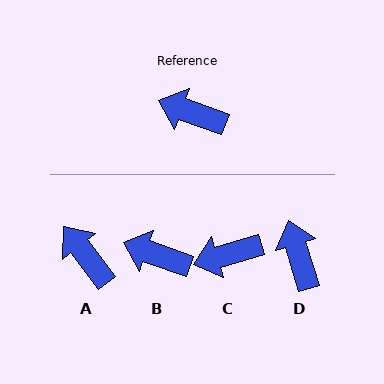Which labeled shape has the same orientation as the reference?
B.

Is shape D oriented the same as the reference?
No, it is off by about 54 degrees.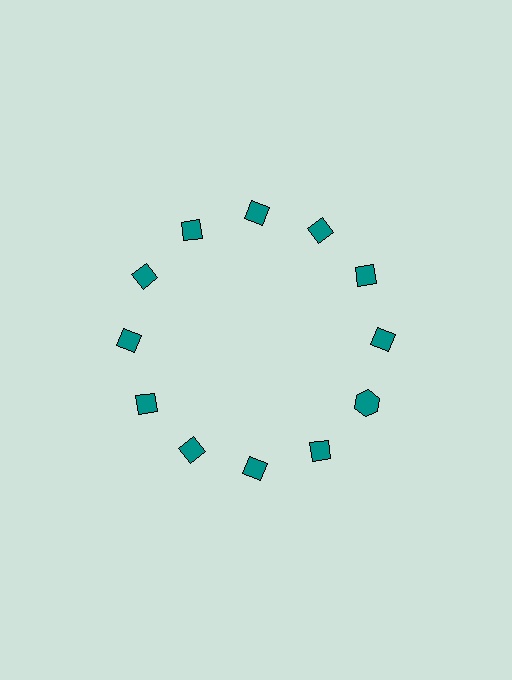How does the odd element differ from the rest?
It has a different shape: hexagon instead of diamond.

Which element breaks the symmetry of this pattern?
The teal hexagon at roughly the 4 o'clock position breaks the symmetry. All other shapes are teal diamonds.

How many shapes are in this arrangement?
There are 12 shapes arranged in a ring pattern.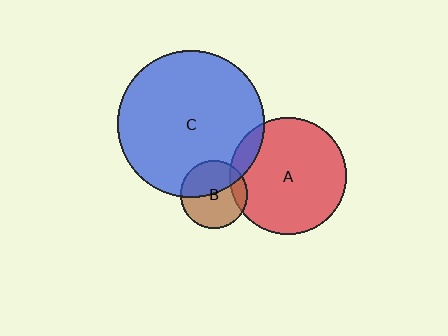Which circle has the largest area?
Circle C (blue).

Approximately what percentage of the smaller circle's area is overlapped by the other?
Approximately 45%.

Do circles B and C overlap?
Yes.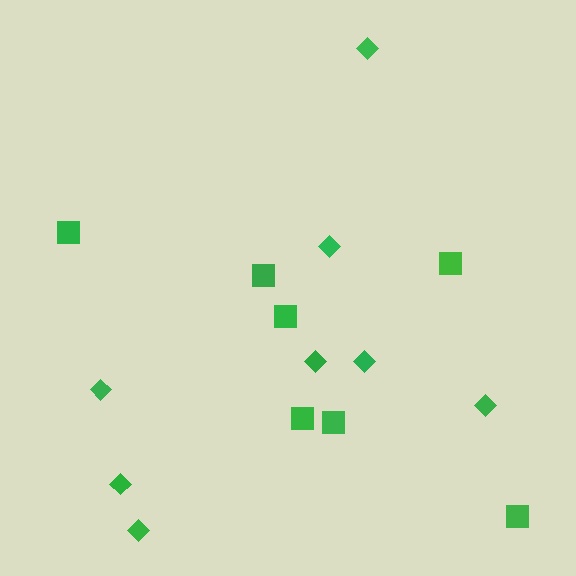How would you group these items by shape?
There are 2 groups: one group of diamonds (8) and one group of squares (7).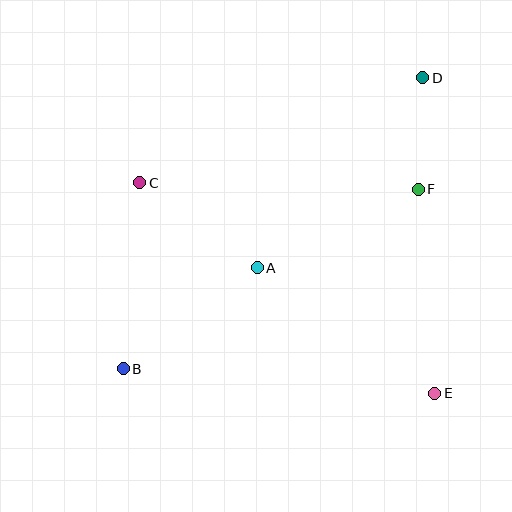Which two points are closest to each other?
Points D and F are closest to each other.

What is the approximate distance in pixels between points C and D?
The distance between C and D is approximately 302 pixels.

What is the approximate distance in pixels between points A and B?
The distance between A and B is approximately 168 pixels.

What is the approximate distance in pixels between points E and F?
The distance between E and F is approximately 205 pixels.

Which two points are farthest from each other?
Points B and D are farthest from each other.